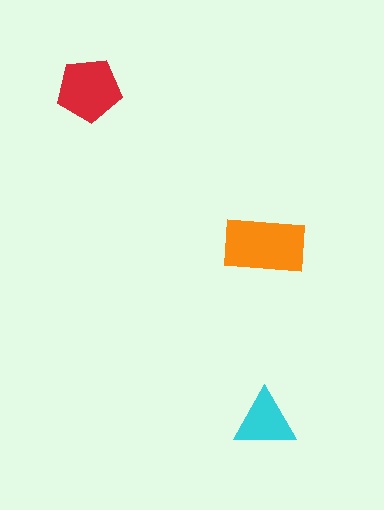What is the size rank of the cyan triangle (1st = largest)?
3rd.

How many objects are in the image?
There are 3 objects in the image.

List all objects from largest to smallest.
The orange rectangle, the red pentagon, the cyan triangle.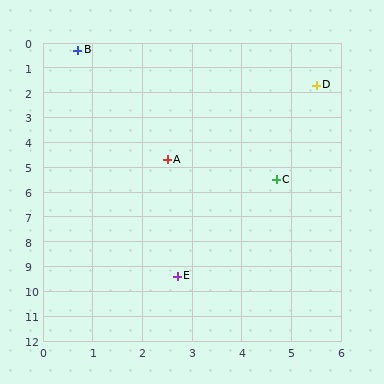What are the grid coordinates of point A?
Point A is at approximately (2.5, 4.7).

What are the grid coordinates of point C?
Point C is at approximately (4.7, 5.5).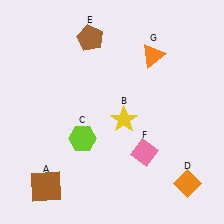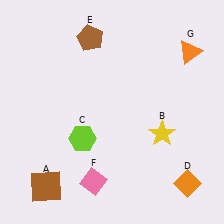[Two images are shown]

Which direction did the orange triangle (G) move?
The orange triangle (G) moved right.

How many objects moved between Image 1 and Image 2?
3 objects moved between the two images.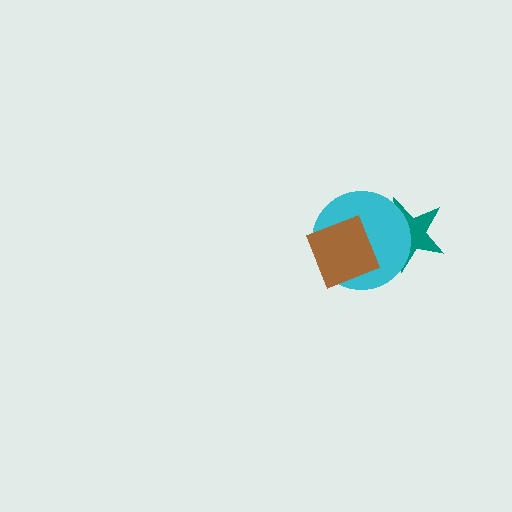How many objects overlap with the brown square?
1 object overlaps with the brown square.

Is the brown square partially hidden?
No, no other shape covers it.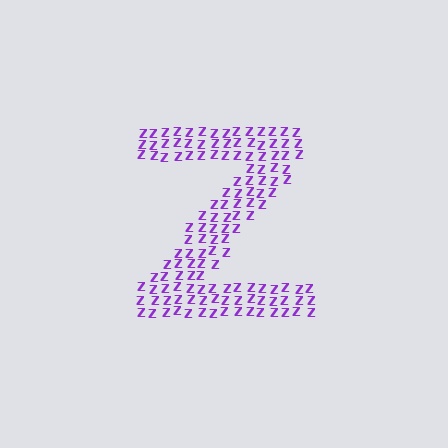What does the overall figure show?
The overall figure shows the letter Z.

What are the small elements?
The small elements are letter Z's.